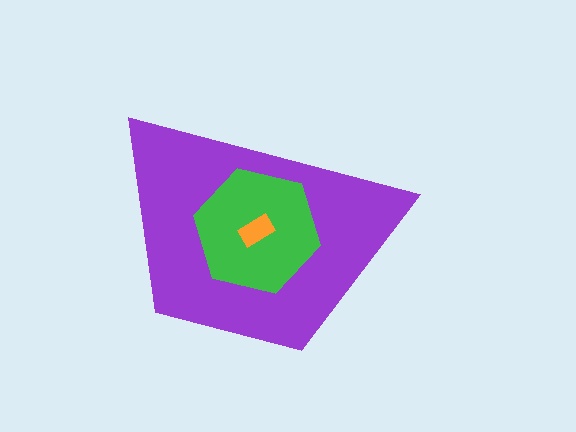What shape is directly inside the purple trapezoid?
The green hexagon.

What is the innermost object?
The orange rectangle.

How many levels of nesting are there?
3.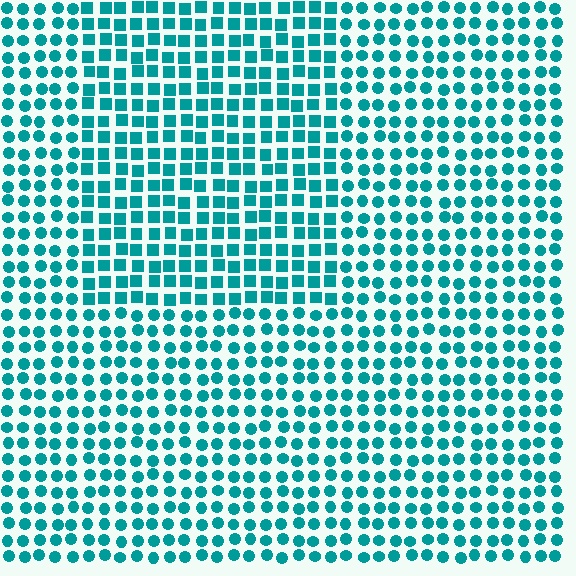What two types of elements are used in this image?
The image uses squares inside the rectangle region and circles outside it.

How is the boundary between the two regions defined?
The boundary is defined by a change in element shape: squares inside vs. circles outside. All elements share the same color and spacing.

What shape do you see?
I see a rectangle.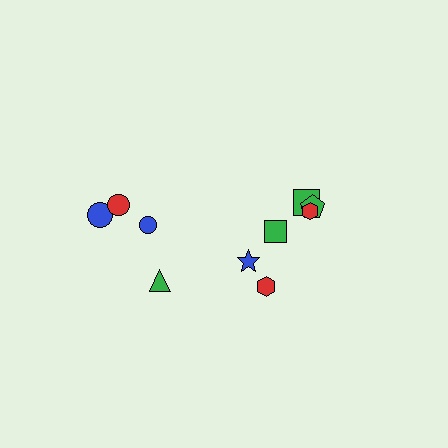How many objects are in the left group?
There are 4 objects.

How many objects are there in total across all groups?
There are 10 objects.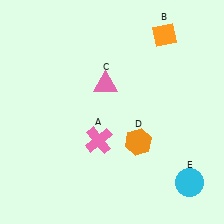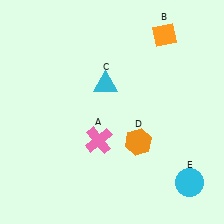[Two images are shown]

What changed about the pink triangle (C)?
In Image 1, C is pink. In Image 2, it changed to cyan.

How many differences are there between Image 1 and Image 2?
There is 1 difference between the two images.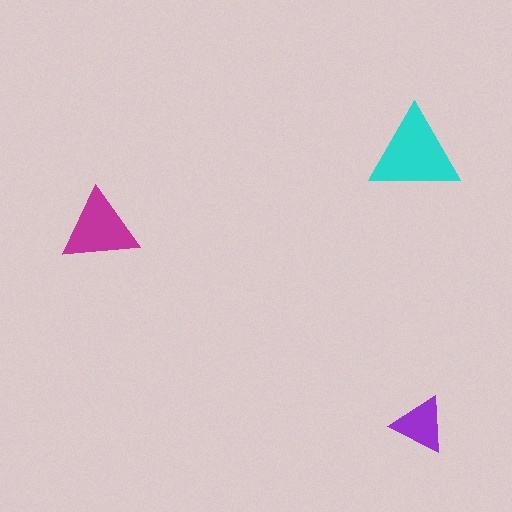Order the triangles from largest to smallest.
the cyan one, the magenta one, the purple one.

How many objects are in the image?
There are 3 objects in the image.